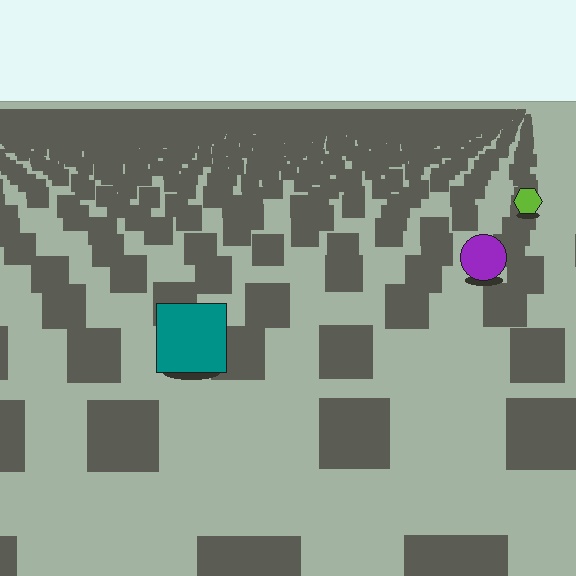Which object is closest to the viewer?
The teal square is closest. The texture marks near it are larger and more spread out.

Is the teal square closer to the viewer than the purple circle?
Yes. The teal square is closer — you can tell from the texture gradient: the ground texture is coarser near it.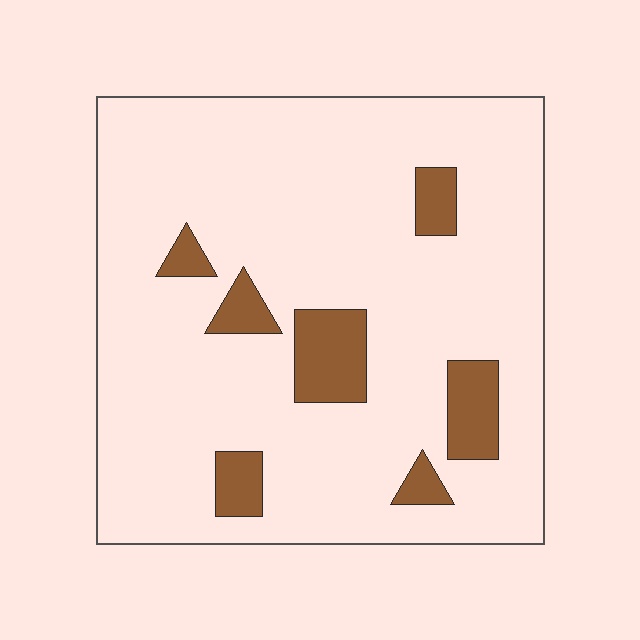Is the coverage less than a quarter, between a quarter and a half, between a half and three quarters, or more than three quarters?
Less than a quarter.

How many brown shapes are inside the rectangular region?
7.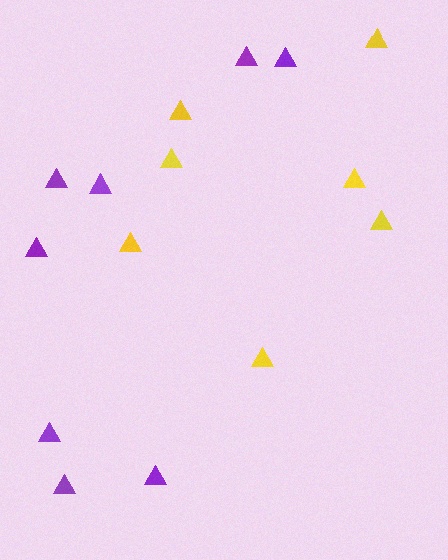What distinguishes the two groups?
There are 2 groups: one group of purple triangles (8) and one group of yellow triangles (7).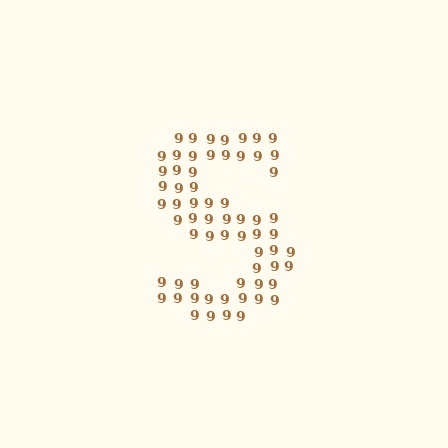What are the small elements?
The small elements are digit 9's.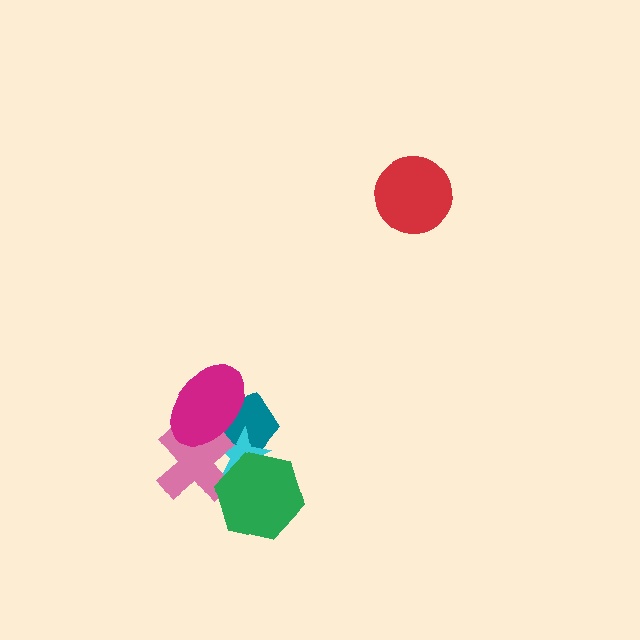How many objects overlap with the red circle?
0 objects overlap with the red circle.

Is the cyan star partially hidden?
Yes, it is partially covered by another shape.